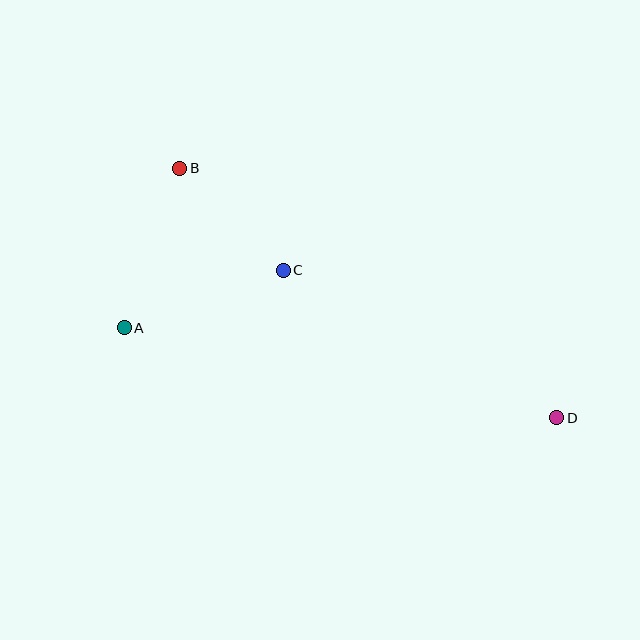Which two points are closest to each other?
Points B and C are closest to each other.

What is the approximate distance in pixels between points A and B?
The distance between A and B is approximately 169 pixels.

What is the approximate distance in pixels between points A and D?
The distance between A and D is approximately 441 pixels.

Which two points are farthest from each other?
Points B and D are farthest from each other.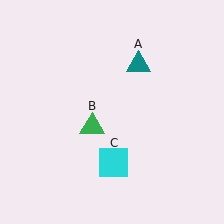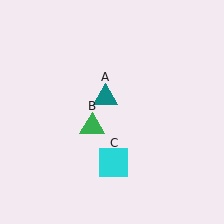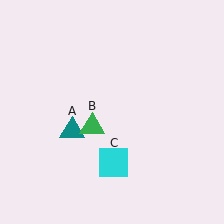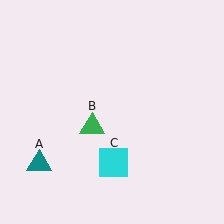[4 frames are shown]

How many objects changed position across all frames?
1 object changed position: teal triangle (object A).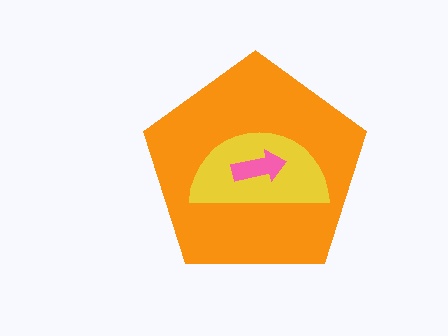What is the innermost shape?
The pink arrow.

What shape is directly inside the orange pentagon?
The yellow semicircle.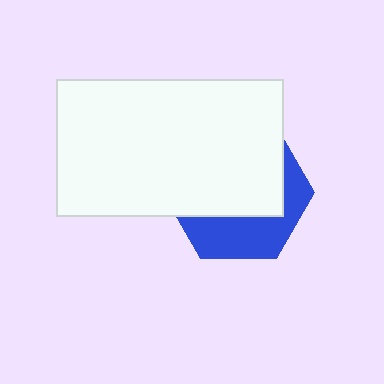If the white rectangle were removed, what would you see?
You would see the complete blue hexagon.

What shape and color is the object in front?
The object in front is a white rectangle.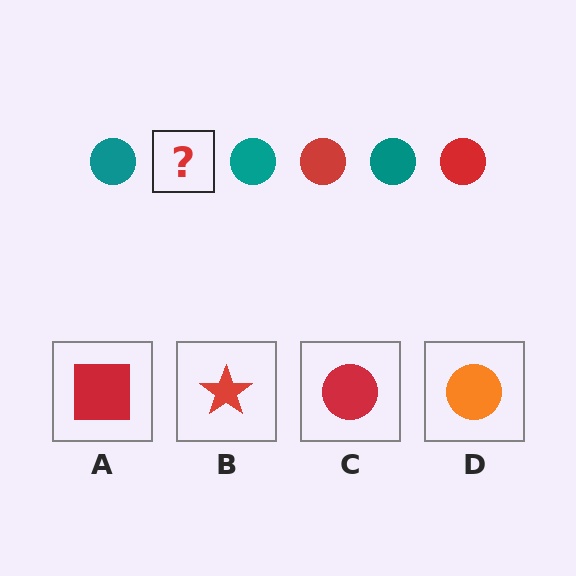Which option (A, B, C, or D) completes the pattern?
C.